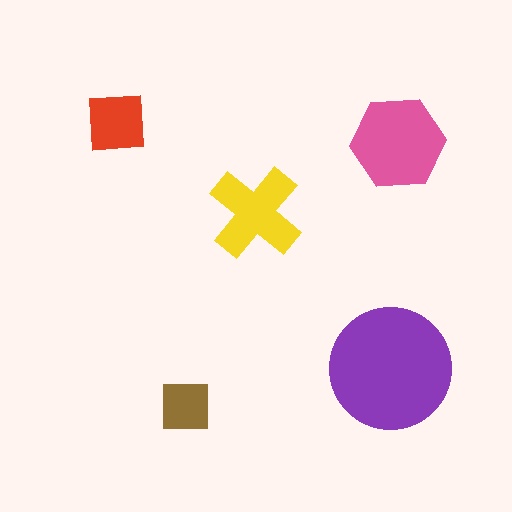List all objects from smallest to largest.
The brown square, the red square, the yellow cross, the pink hexagon, the purple circle.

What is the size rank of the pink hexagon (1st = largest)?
2nd.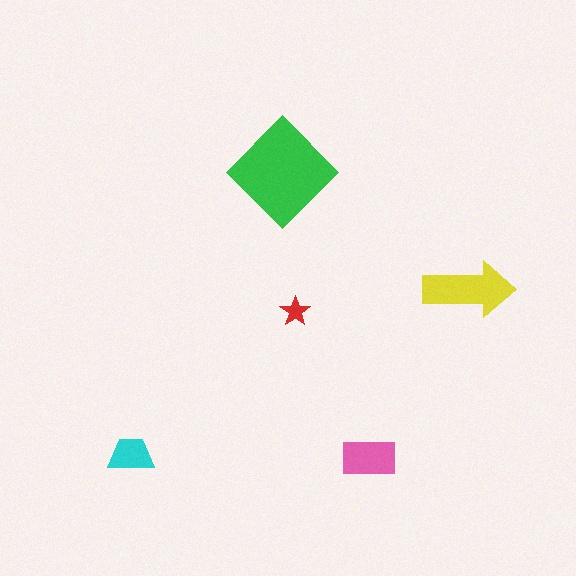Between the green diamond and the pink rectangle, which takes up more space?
The green diamond.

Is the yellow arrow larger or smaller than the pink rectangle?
Larger.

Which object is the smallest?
The red star.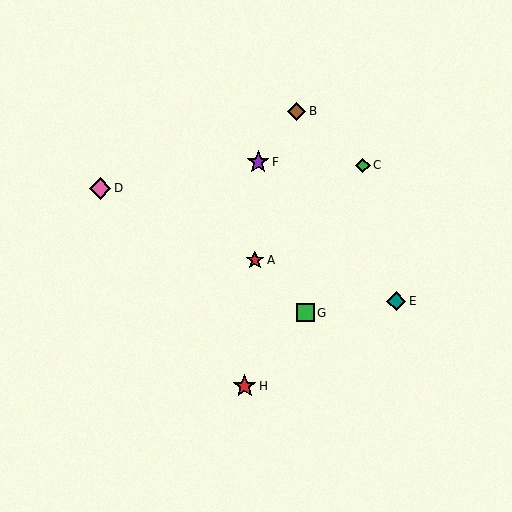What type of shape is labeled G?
Shape G is a green square.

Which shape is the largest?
The red star (labeled H) is the largest.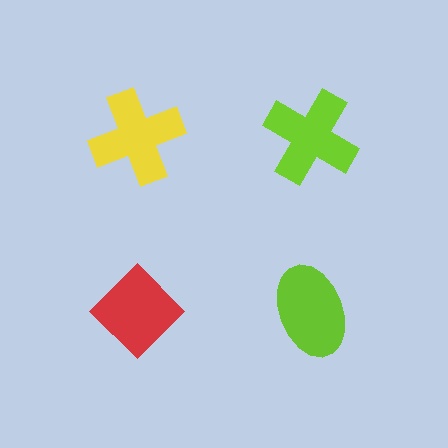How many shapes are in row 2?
2 shapes.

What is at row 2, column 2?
A lime ellipse.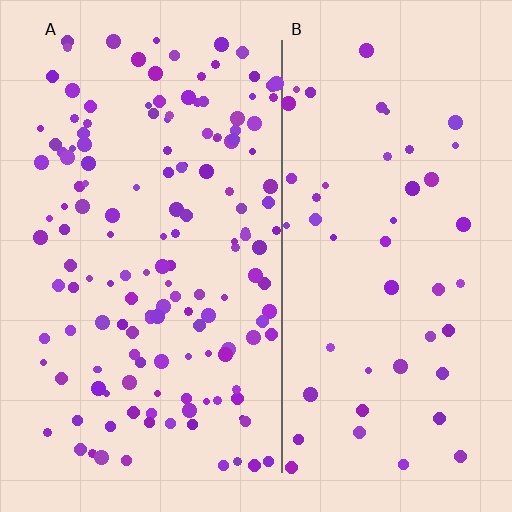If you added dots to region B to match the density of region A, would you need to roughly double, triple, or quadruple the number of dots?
Approximately triple.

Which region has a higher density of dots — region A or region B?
A (the left).